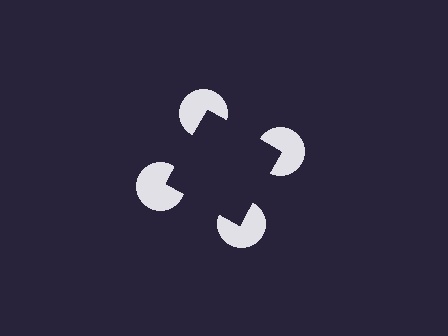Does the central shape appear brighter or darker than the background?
It typically appears slightly darker than the background, even though no actual brightness change is drawn.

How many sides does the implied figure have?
4 sides.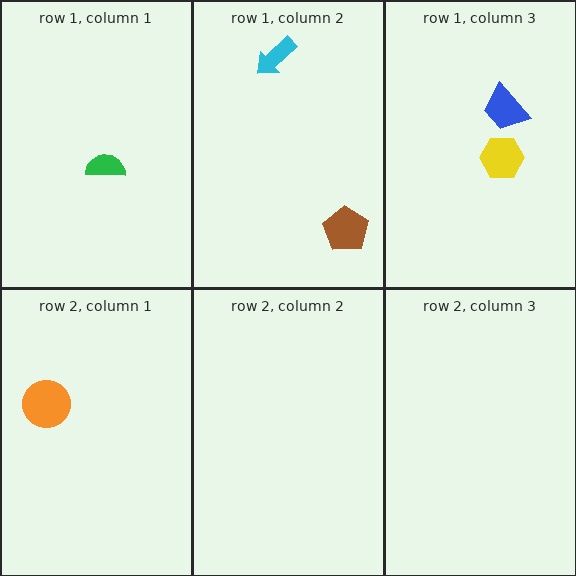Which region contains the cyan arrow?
The row 1, column 2 region.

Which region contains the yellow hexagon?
The row 1, column 3 region.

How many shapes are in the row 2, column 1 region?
1.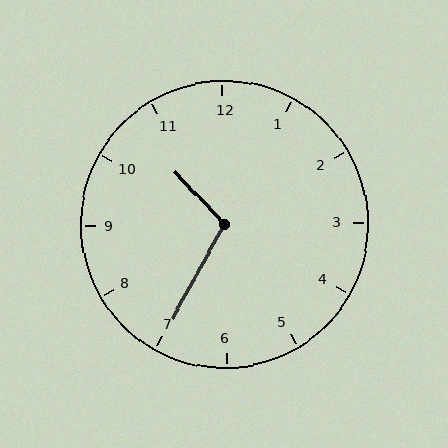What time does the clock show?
10:35.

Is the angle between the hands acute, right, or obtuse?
It is obtuse.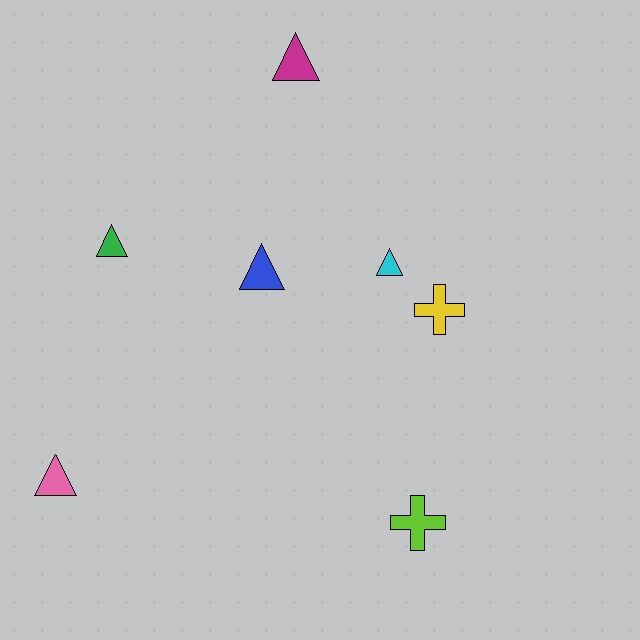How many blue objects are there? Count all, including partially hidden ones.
There is 1 blue object.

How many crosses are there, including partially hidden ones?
There are 2 crosses.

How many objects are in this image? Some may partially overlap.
There are 7 objects.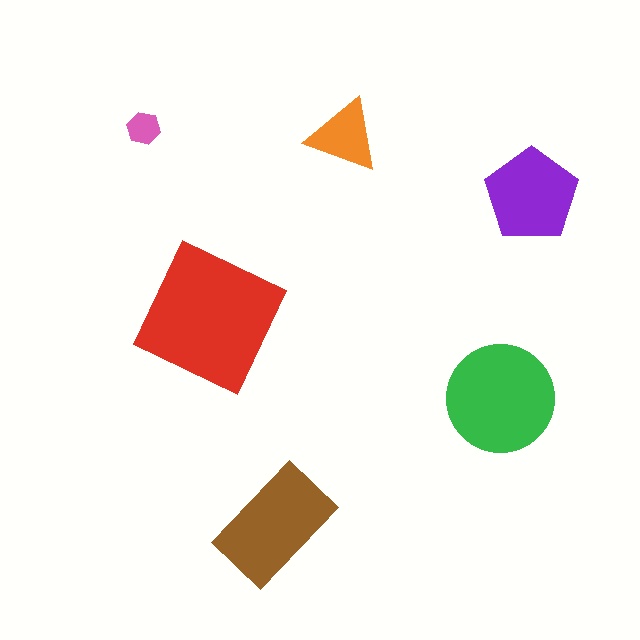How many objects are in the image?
There are 6 objects in the image.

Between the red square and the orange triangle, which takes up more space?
The red square.